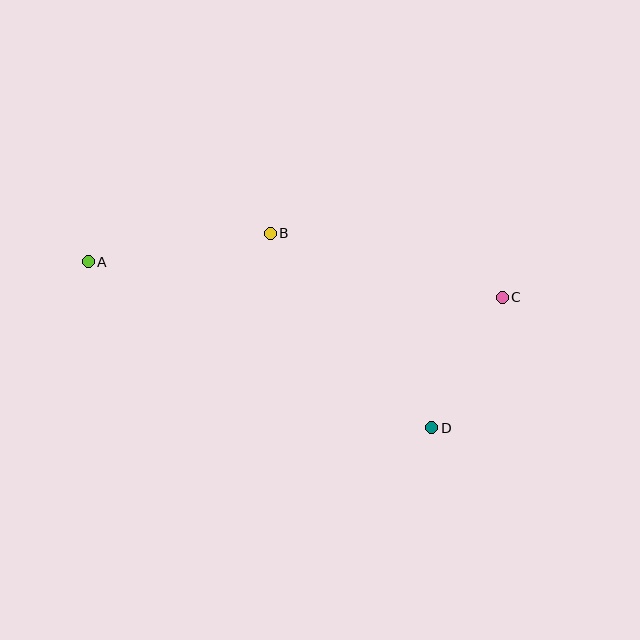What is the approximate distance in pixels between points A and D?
The distance between A and D is approximately 382 pixels.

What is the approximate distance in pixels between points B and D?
The distance between B and D is approximately 253 pixels.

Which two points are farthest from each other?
Points A and C are farthest from each other.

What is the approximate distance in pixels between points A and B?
The distance between A and B is approximately 184 pixels.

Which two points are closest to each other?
Points C and D are closest to each other.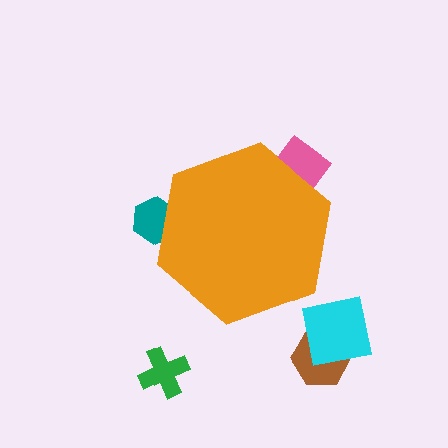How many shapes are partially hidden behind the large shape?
2 shapes are partially hidden.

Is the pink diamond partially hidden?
Yes, the pink diamond is partially hidden behind the orange hexagon.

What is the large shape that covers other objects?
An orange hexagon.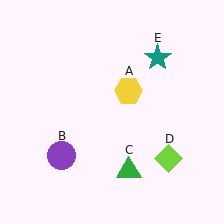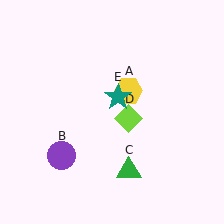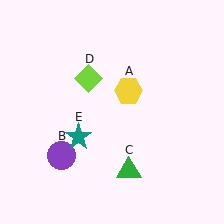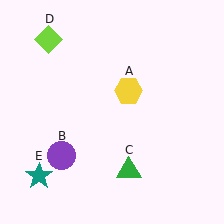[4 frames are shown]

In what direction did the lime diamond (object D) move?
The lime diamond (object D) moved up and to the left.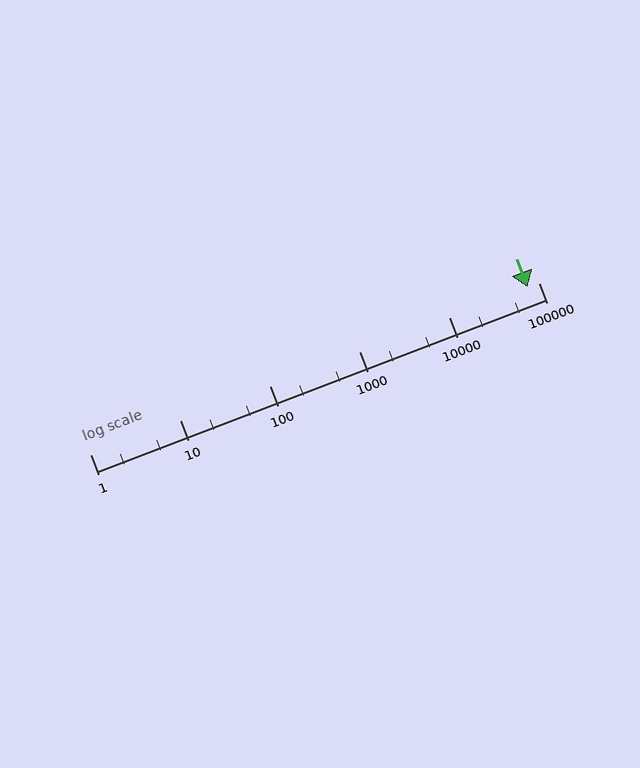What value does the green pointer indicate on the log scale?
The pointer indicates approximately 76000.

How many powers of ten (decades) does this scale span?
The scale spans 5 decades, from 1 to 100000.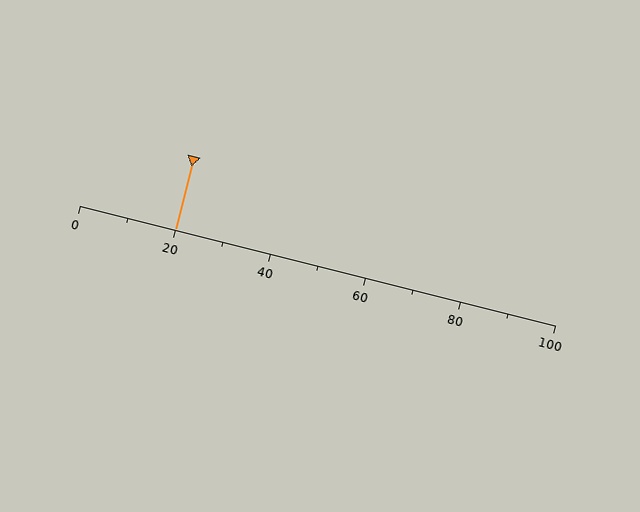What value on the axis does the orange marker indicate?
The marker indicates approximately 20.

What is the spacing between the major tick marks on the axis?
The major ticks are spaced 20 apart.